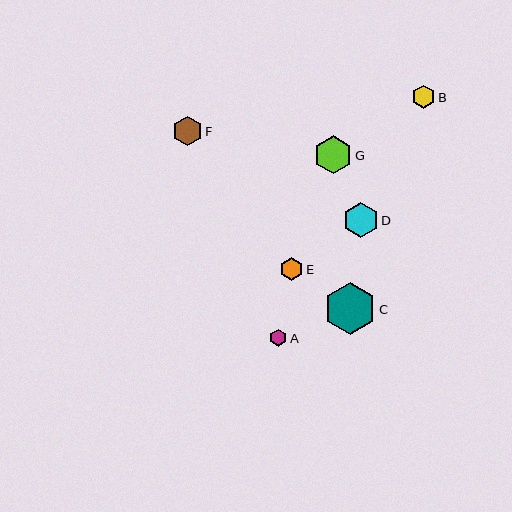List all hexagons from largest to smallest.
From largest to smallest: C, G, D, F, B, E, A.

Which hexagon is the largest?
Hexagon C is the largest with a size of approximately 52 pixels.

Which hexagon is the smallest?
Hexagon A is the smallest with a size of approximately 17 pixels.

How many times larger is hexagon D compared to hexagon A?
Hexagon D is approximately 2.1 times the size of hexagon A.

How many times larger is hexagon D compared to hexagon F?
Hexagon D is approximately 1.2 times the size of hexagon F.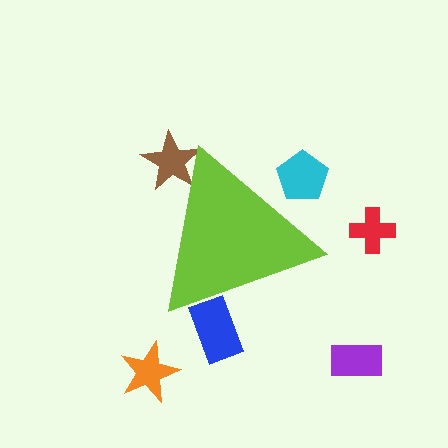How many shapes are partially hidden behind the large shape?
3 shapes are partially hidden.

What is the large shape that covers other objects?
A lime triangle.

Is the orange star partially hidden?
No, the orange star is fully visible.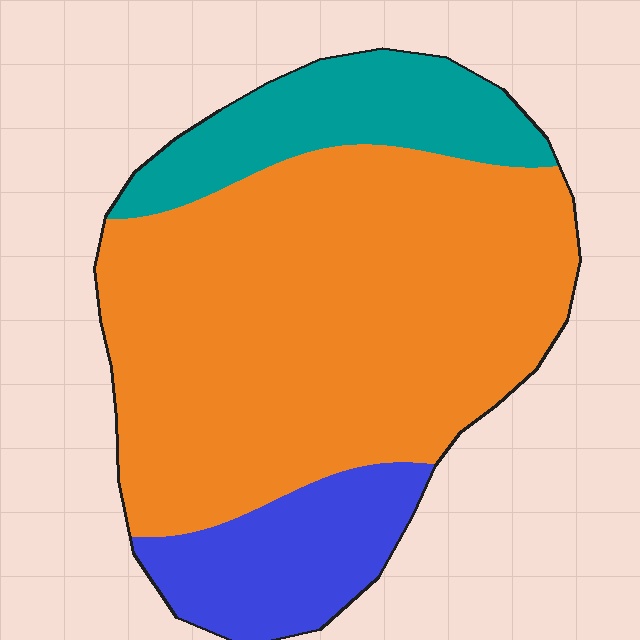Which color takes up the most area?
Orange, at roughly 70%.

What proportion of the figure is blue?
Blue takes up less than a sixth of the figure.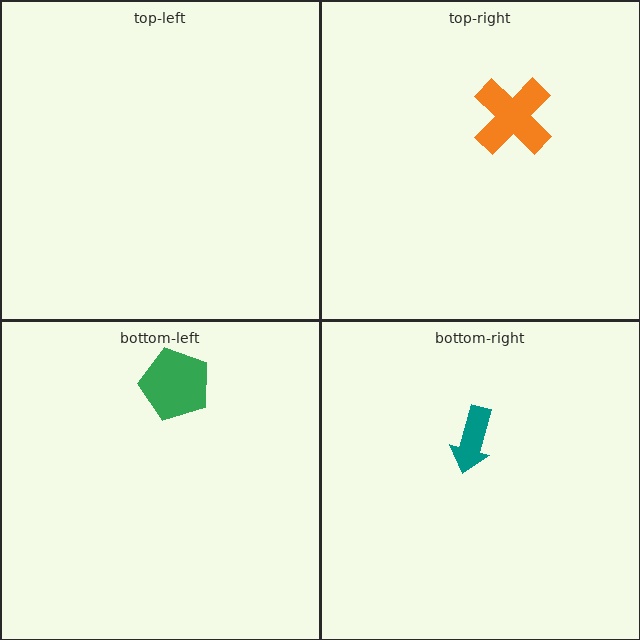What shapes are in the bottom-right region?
The teal arrow.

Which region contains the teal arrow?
The bottom-right region.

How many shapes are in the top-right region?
1.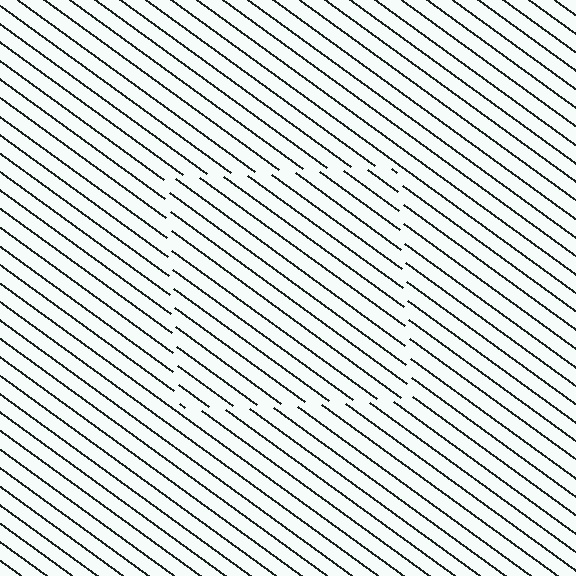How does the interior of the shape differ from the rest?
The interior of the shape contains the same grating, shifted by half a period — the contour is defined by the phase discontinuity where line-ends from the inner and outer gratings abut.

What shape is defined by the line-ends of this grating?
An illusory square. The interior of the shape contains the same grating, shifted by half a period — the contour is defined by the phase discontinuity where line-ends from the inner and outer gratings abut.